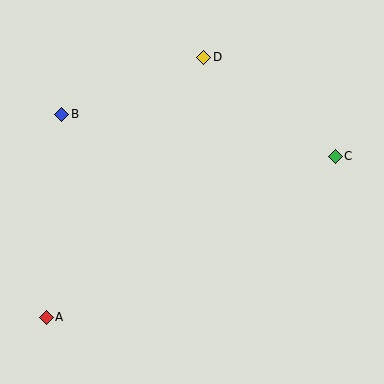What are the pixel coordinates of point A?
Point A is at (46, 317).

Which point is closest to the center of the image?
Point D at (204, 57) is closest to the center.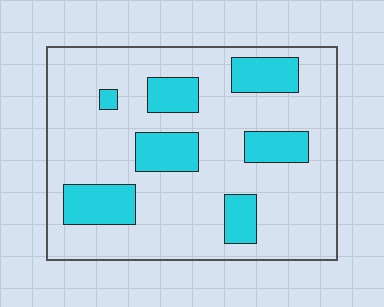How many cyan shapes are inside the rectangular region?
7.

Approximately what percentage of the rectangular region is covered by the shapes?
Approximately 20%.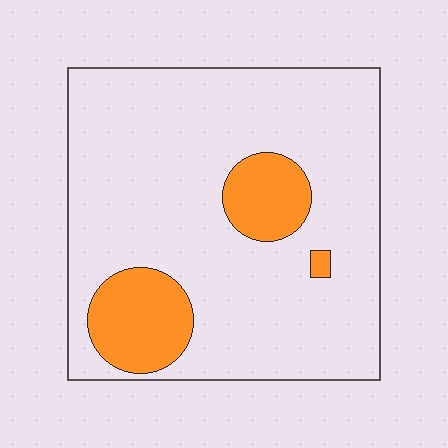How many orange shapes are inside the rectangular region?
3.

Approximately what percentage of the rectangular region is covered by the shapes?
Approximately 15%.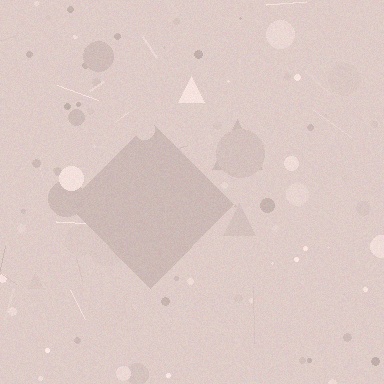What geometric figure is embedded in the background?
A diamond is embedded in the background.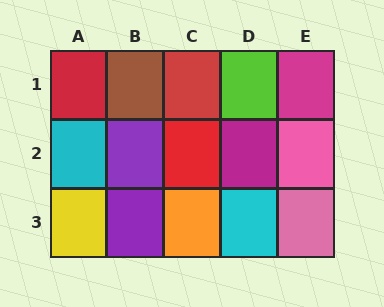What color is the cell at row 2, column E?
Pink.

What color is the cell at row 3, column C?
Orange.